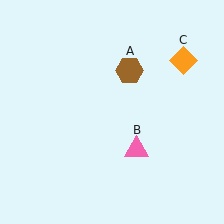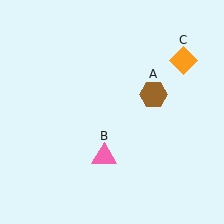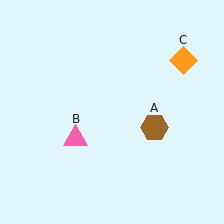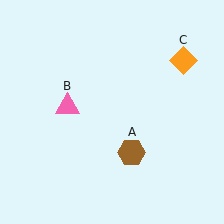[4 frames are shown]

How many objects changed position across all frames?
2 objects changed position: brown hexagon (object A), pink triangle (object B).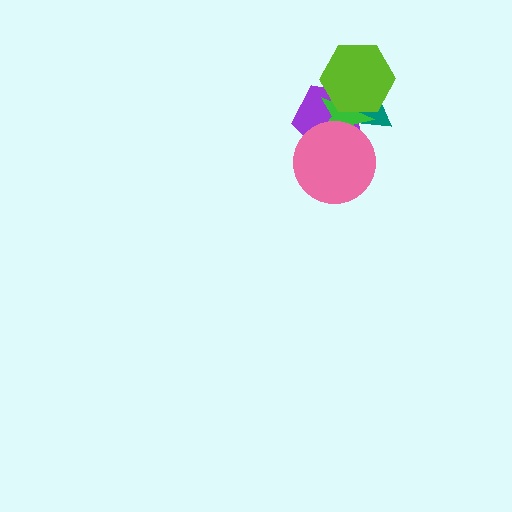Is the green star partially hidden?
Yes, it is partially covered by another shape.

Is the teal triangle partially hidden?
Yes, it is partially covered by another shape.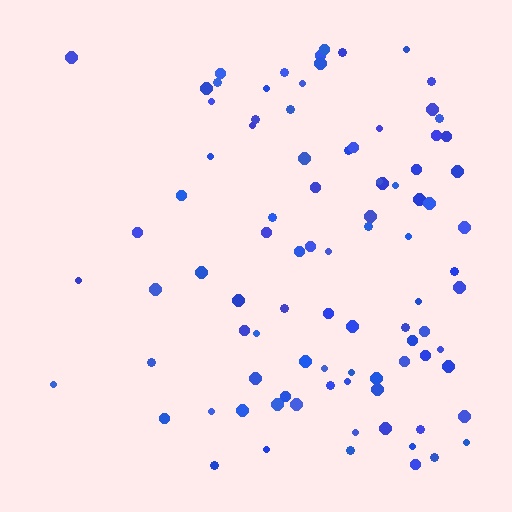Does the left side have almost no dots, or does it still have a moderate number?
Still a moderate number, just noticeably fewer than the right.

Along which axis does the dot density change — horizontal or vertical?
Horizontal.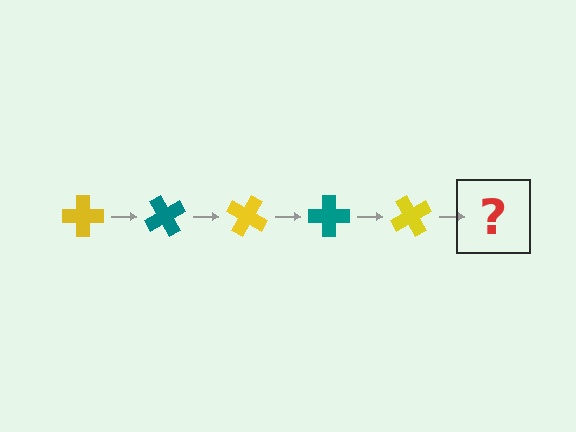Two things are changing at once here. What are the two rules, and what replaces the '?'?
The two rules are that it rotates 60 degrees each step and the color cycles through yellow and teal. The '?' should be a teal cross, rotated 300 degrees from the start.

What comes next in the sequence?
The next element should be a teal cross, rotated 300 degrees from the start.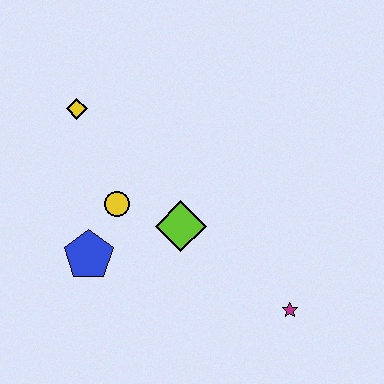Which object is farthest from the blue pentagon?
The magenta star is farthest from the blue pentagon.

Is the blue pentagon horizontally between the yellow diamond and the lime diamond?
Yes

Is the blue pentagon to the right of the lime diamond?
No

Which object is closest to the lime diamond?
The yellow circle is closest to the lime diamond.